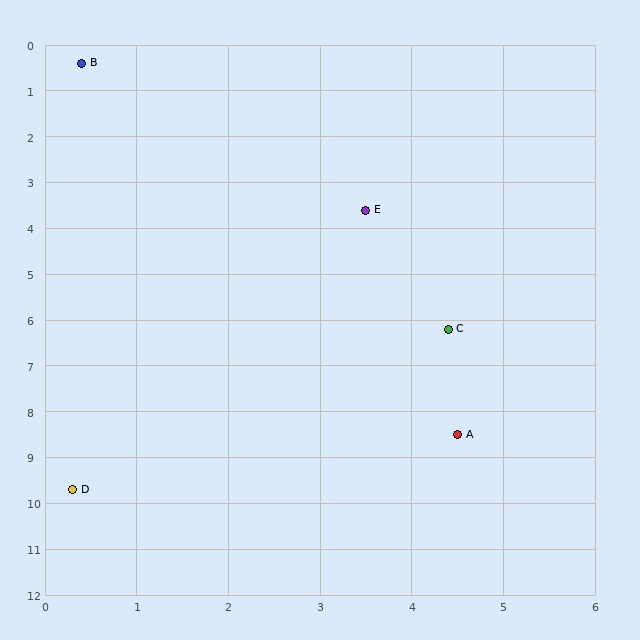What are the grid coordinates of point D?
Point D is at approximately (0.3, 9.7).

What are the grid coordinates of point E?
Point E is at approximately (3.5, 3.6).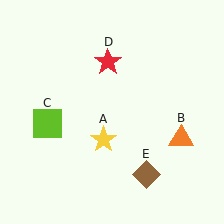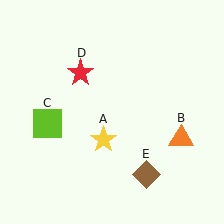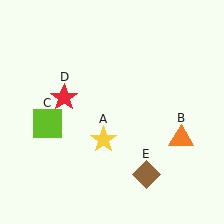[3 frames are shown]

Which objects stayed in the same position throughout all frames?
Yellow star (object A) and orange triangle (object B) and lime square (object C) and brown diamond (object E) remained stationary.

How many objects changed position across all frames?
1 object changed position: red star (object D).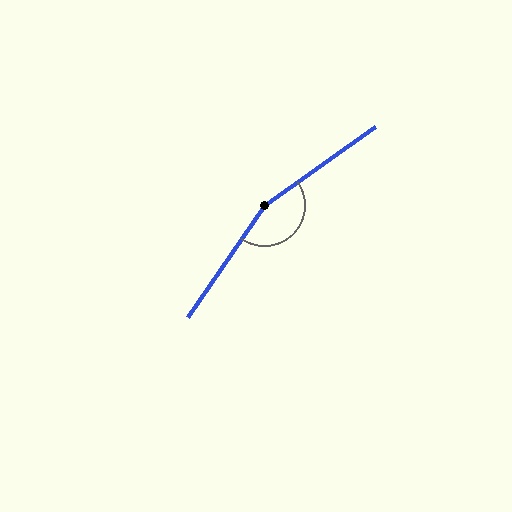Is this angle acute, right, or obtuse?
It is obtuse.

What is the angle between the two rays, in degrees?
Approximately 160 degrees.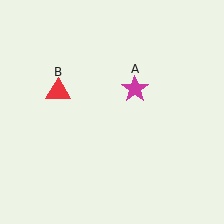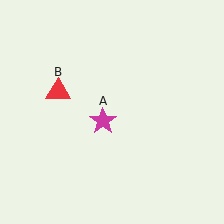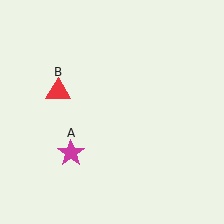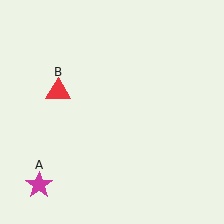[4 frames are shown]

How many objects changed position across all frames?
1 object changed position: magenta star (object A).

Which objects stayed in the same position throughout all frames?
Red triangle (object B) remained stationary.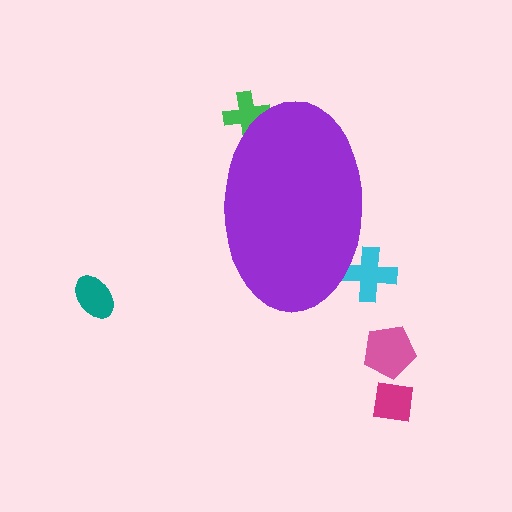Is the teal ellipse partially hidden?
No, the teal ellipse is fully visible.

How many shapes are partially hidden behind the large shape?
2 shapes are partially hidden.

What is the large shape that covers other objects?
A purple ellipse.